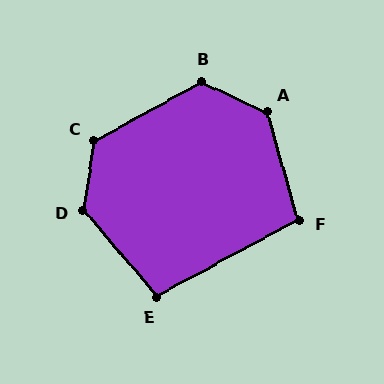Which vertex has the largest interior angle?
D, at approximately 131 degrees.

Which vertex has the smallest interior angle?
E, at approximately 102 degrees.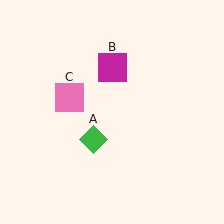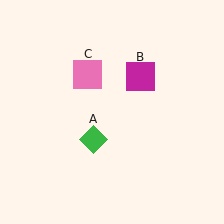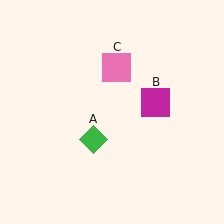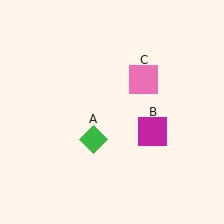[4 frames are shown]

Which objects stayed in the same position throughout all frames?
Green diamond (object A) remained stationary.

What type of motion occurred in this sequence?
The magenta square (object B), pink square (object C) rotated clockwise around the center of the scene.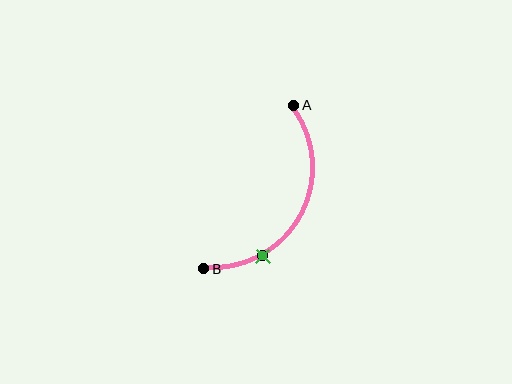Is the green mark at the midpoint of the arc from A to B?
No. The green mark lies on the arc but is closer to endpoint B. The arc midpoint would be at the point on the curve equidistant along the arc from both A and B.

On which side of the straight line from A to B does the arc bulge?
The arc bulges to the right of the straight line connecting A and B.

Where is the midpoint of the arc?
The arc midpoint is the point on the curve farthest from the straight line joining A and B. It sits to the right of that line.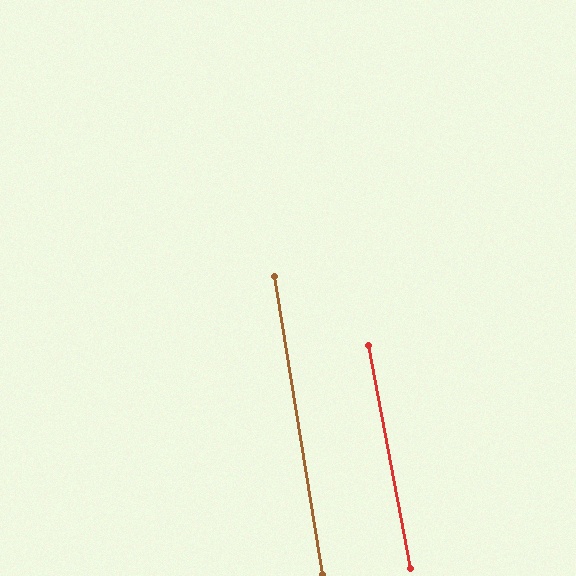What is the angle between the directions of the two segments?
Approximately 2 degrees.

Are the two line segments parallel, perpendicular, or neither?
Parallel — their directions differ by only 1.7°.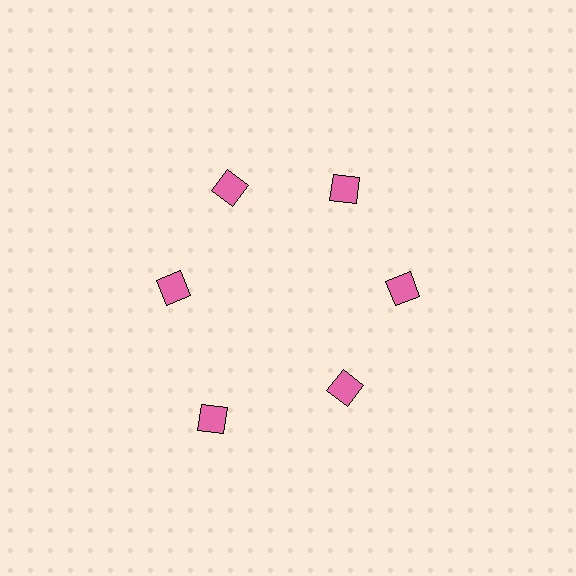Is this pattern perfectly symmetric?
No. The 6 pink squares are arranged in a ring, but one element near the 7 o'clock position is pushed outward from the center, breaking the 6-fold rotational symmetry.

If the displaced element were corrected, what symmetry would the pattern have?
It would have 6-fold rotational symmetry — the pattern would map onto itself every 60 degrees.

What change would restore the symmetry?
The symmetry would be restored by moving it inward, back onto the ring so that all 6 squares sit at equal angles and equal distance from the center.